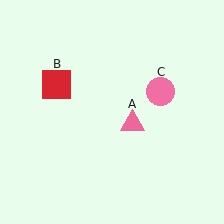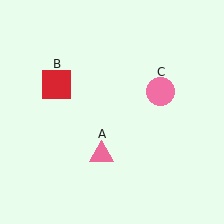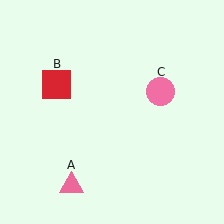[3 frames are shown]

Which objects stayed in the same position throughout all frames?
Red square (object B) and pink circle (object C) remained stationary.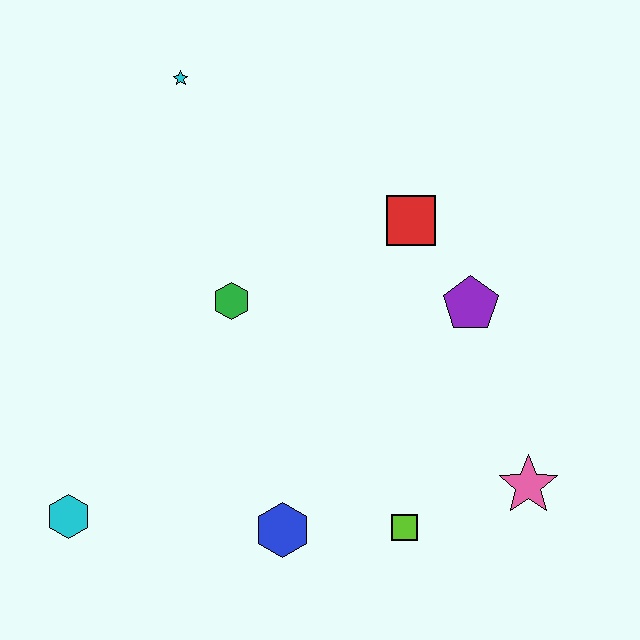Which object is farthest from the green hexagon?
The pink star is farthest from the green hexagon.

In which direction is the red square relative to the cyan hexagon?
The red square is to the right of the cyan hexagon.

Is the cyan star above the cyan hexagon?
Yes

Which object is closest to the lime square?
The blue hexagon is closest to the lime square.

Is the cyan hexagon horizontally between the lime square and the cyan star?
No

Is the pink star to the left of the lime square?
No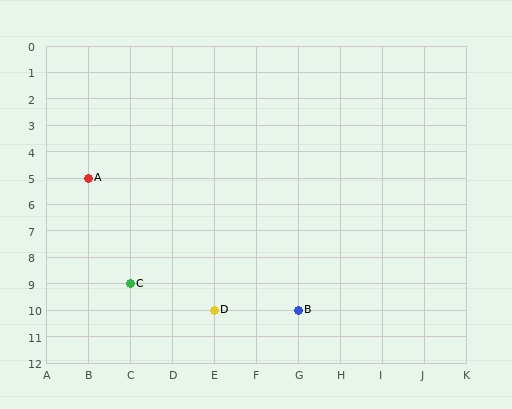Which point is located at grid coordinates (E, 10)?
Point D is at (E, 10).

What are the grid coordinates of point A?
Point A is at grid coordinates (B, 5).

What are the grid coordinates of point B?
Point B is at grid coordinates (G, 10).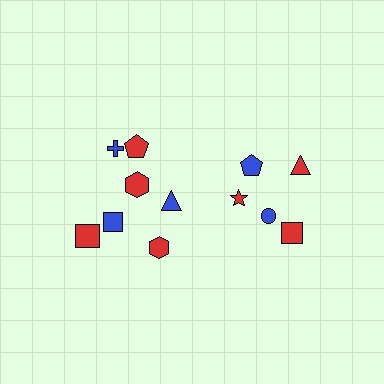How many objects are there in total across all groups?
There are 12 objects.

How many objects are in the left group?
There are 7 objects.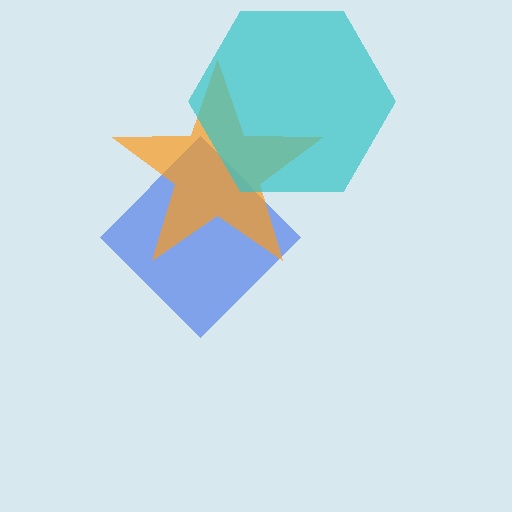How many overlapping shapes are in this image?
There are 3 overlapping shapes in the image.